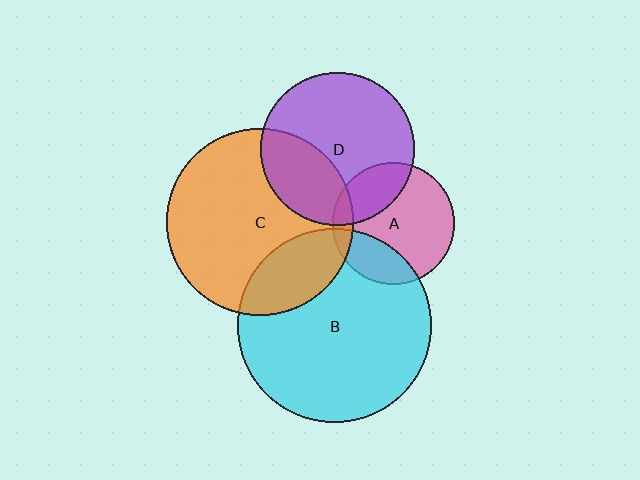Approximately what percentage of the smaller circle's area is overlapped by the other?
Approximately 25%.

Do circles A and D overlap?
Yes.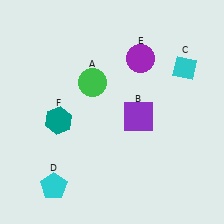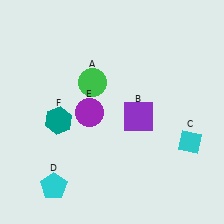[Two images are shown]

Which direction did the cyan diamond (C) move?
The cyan diamond (C) moved down.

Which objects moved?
The objects that moved are: the cyan diamond (C), the purple circle (E).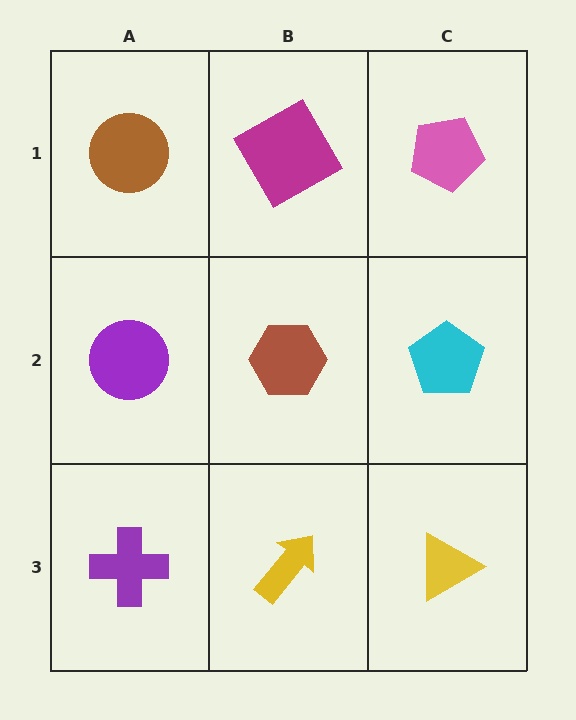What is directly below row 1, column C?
A cyan pentagon.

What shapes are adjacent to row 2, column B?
A magenta square (row 1, column B), a yellow arrow (row 3, column B), a purple circle (row 2, column A), a cyan pentagon (row 2, column C).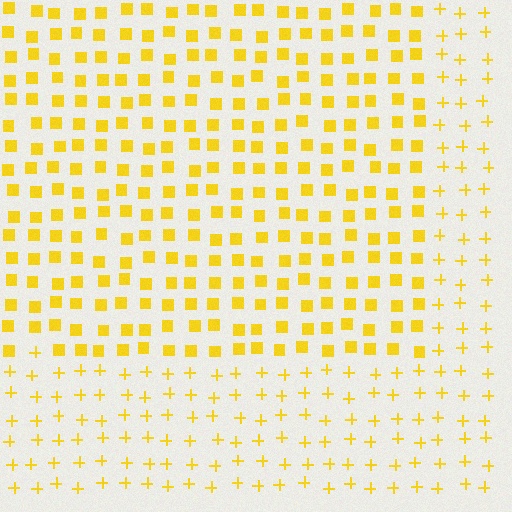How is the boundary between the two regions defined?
The boundary is defined by a change in element shape: squares inside vs. plus signs outside. All elements share the same color and spacing.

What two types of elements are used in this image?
The image uses squares inside the rectangle region and plus signs outside it.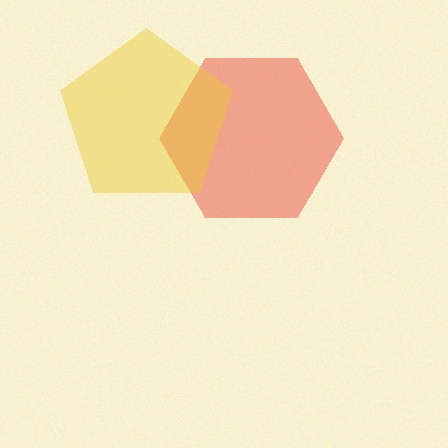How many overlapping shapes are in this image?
There are 2 overlapping shapes in the image.